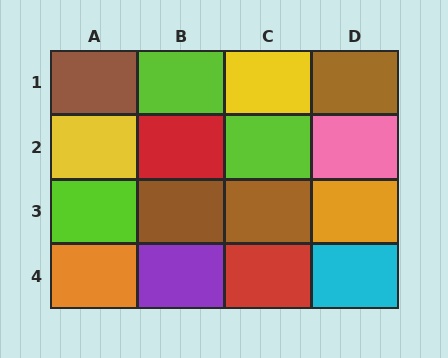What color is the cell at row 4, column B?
Purple.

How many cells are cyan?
1 cell is cyan.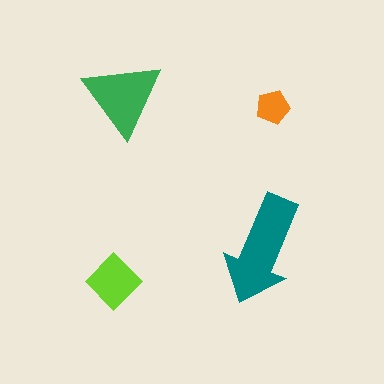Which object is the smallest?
The orange pentagon.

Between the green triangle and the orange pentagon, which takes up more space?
The green triangle.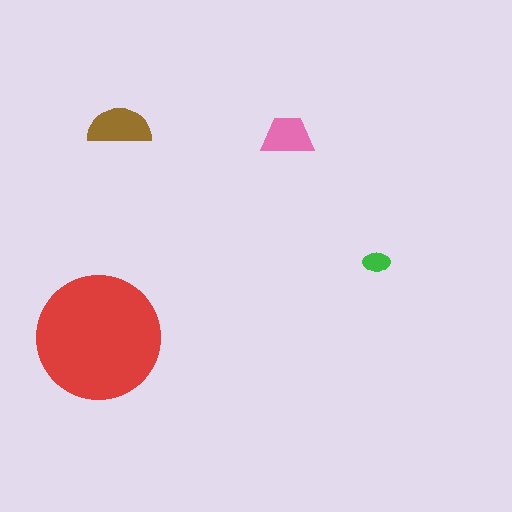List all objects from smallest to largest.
The green ellipse, the pink trapezoid, the brown semicircle, the red circle.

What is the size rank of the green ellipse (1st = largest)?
4th.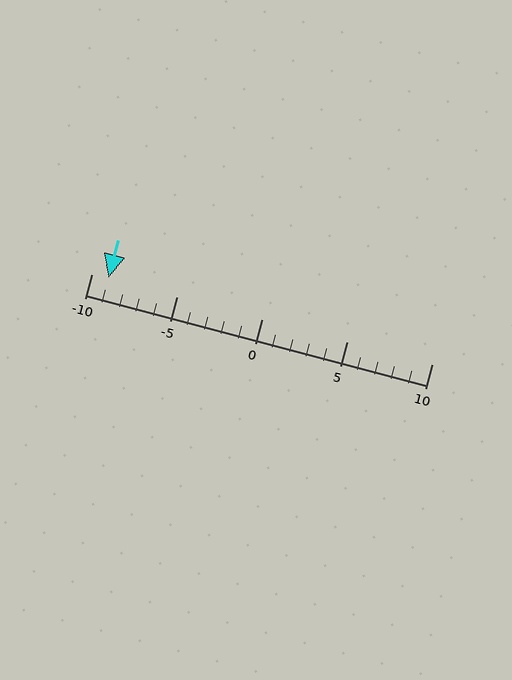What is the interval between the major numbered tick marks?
The major tick marks are spaced 5 units apart.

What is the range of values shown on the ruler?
The ruler shows values from -10 to 10.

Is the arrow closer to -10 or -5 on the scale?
The arrow is closer to -10.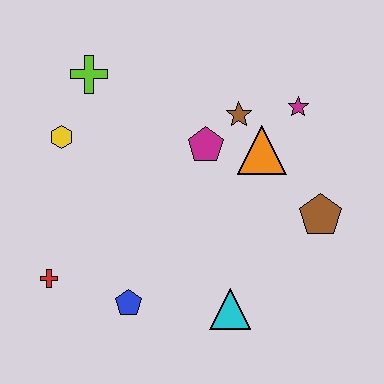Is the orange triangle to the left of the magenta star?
Yes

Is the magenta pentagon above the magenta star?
No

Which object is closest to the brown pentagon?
The orange triangle is closest to the brown pentagon.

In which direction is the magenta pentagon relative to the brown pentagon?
The magenta pentagon is to the left of the brown pentagon.